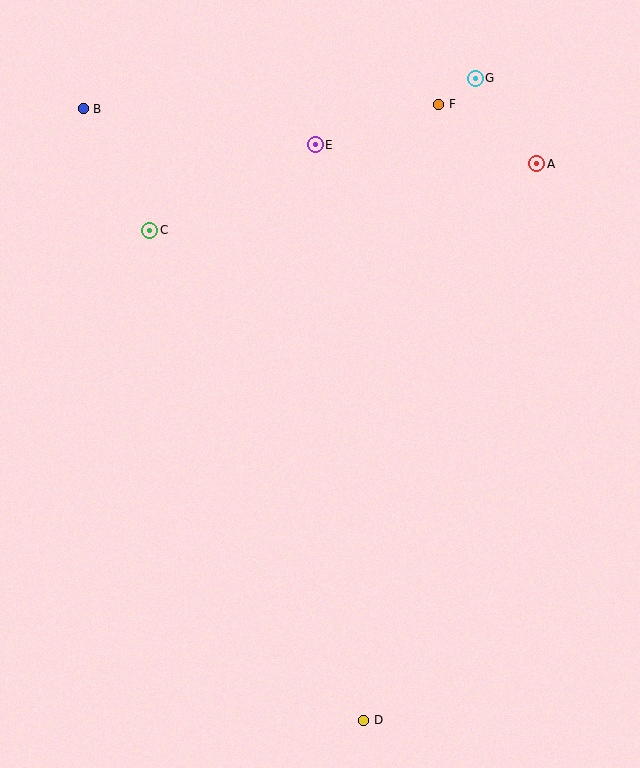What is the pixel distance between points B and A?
The distance between B and A is 457 pixels.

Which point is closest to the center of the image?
Point C at (150, 230) is closest to the center.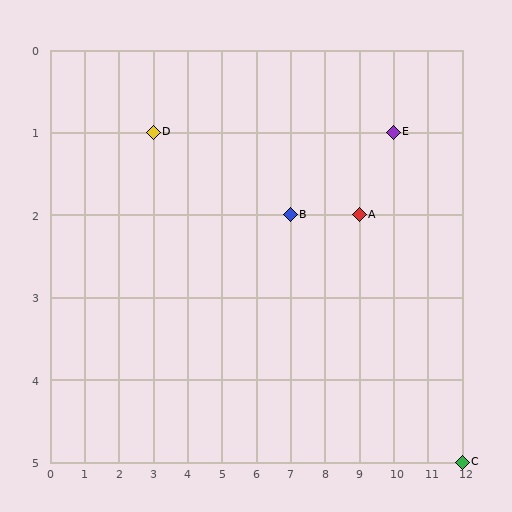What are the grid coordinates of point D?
Point D is at grid coordinates (3, 1).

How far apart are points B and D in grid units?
Points B and D are 4 columns and 1 row apart (about 4.1 grid units diagonally).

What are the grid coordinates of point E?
Point E is at grid coordinates (10, 1).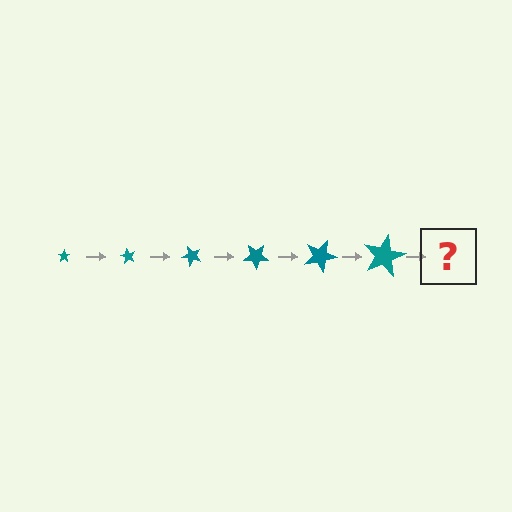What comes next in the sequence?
The next element should be a star, larger than the previous one and rotated 360 degrees from the start.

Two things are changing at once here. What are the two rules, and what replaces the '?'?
The two rules are that the star grows larger each step and it rotates 60 degrees each step. The '?' should be a star, larger than the previous one and rotated 360 degrees from the start.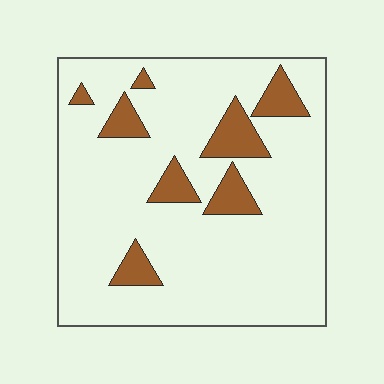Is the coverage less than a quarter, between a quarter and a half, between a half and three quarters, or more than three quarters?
Less than a quarter.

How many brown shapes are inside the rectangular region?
8.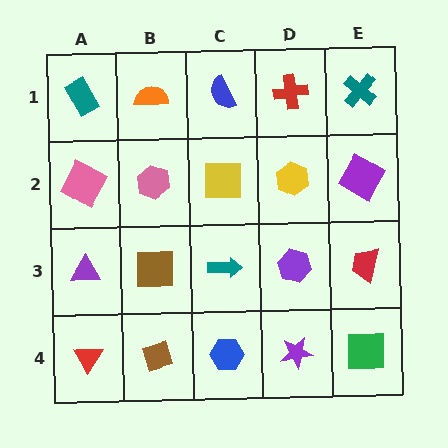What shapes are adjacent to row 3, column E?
A purple diamond (row 2, column E), a green square (row 4, column E), a purple hexagon (row 3, column D).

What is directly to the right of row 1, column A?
An orange semicircle.